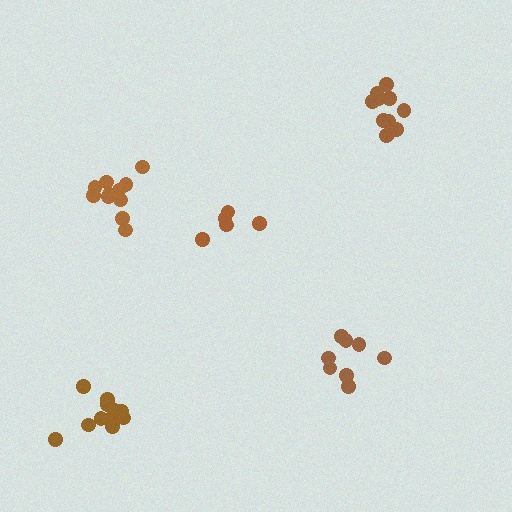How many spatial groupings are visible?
There are 5 spatial groupings.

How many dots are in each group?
Group 1: 11 dots, Group 2: 11 dots, Group 3: 8 dots, Group 4: 11 dots, Group 5: 5 dots (46 total).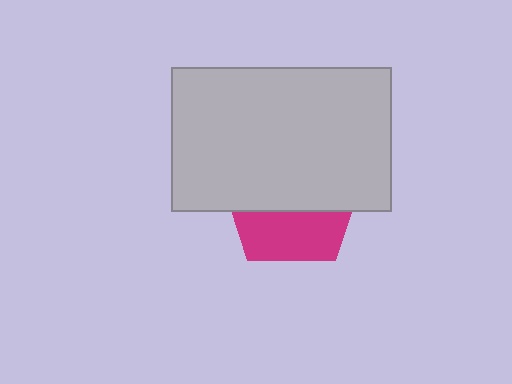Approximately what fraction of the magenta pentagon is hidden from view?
Roughly 62% of the magenta pentagon is hidden behind the light gray rectangle.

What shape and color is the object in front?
The object in front is a light gray rectangle.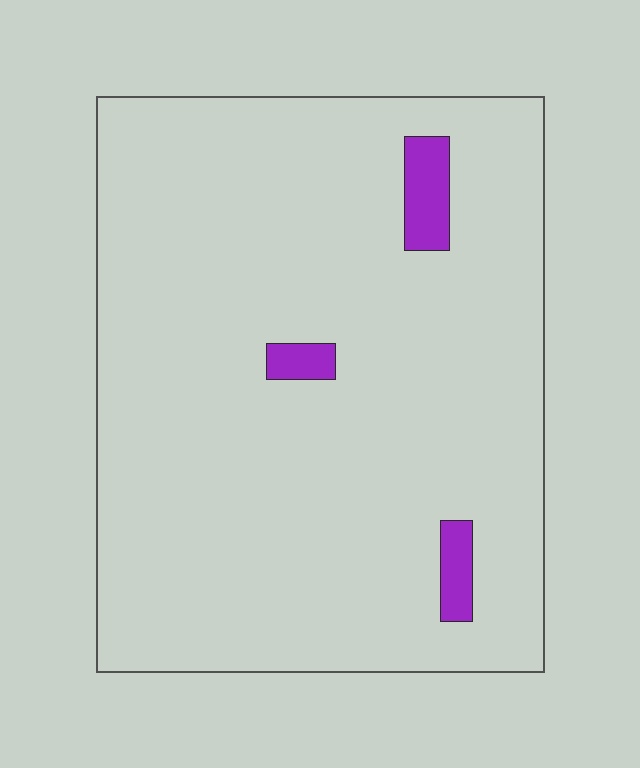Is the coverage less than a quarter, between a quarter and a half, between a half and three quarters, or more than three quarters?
Less than a quarter.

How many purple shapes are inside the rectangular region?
3.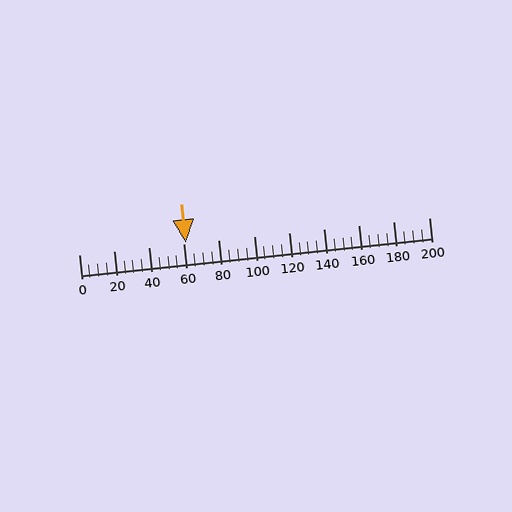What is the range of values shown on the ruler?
The ruler shows values from 0 to 200.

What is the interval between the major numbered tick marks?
The major tick marks are spaced 20 units apart.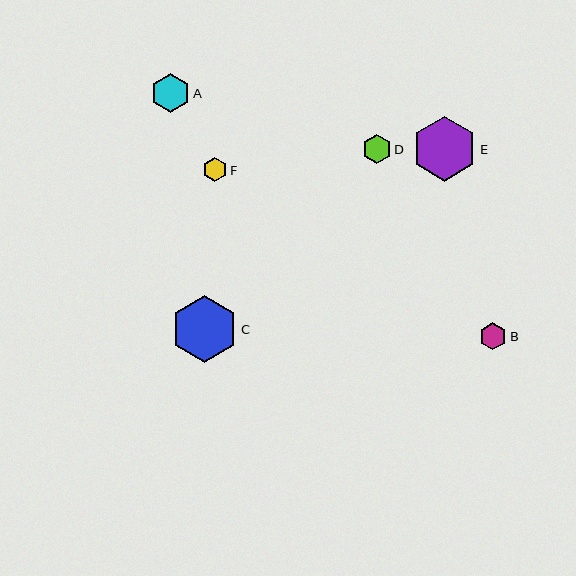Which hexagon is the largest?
Hexagon C is the largest with a size of approximately 66 pixels.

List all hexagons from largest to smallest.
From largest to smallest: C, E, A, D, B, F.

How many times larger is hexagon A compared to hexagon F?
Hexagon A is approximately 1.6 times the size of hexagon F.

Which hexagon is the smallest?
Hexagon F is the smallest with a size of approximately 24 pixels.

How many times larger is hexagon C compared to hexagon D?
Hexagon C is approximately 2.3 times the size of hexagon D.